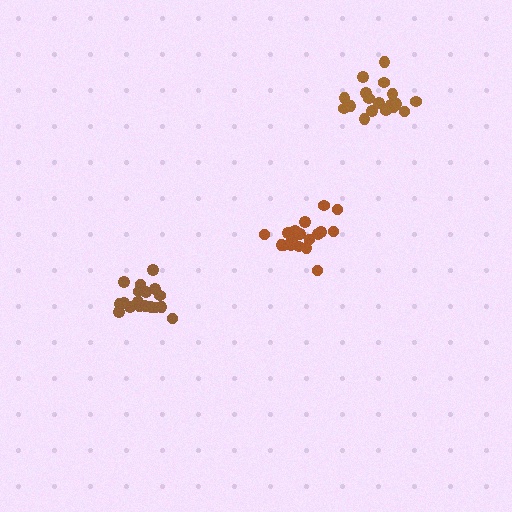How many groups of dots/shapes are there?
There are 3 groups.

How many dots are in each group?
Group 1: 19 dots, Group 2: 18 dots, Group 3: 18 dots (55 total).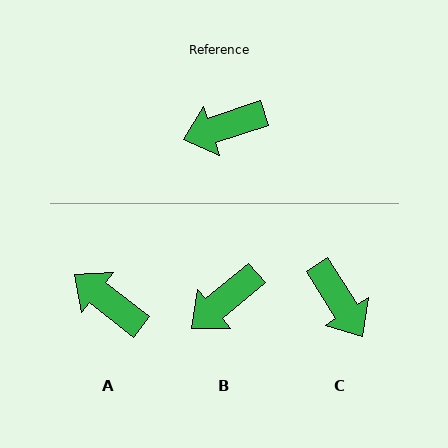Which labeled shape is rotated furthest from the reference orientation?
C, about 104 degrees away.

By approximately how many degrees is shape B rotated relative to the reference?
Approximately 22 degrees counter-clockwise.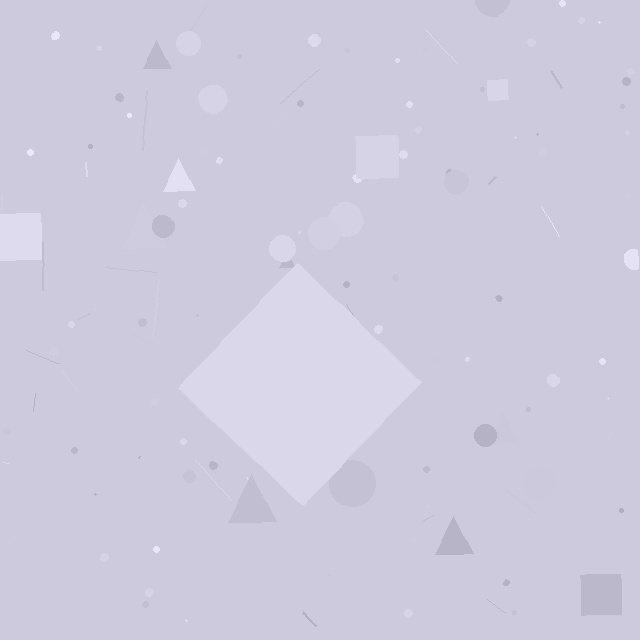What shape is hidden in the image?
A diamond is hidden in the image.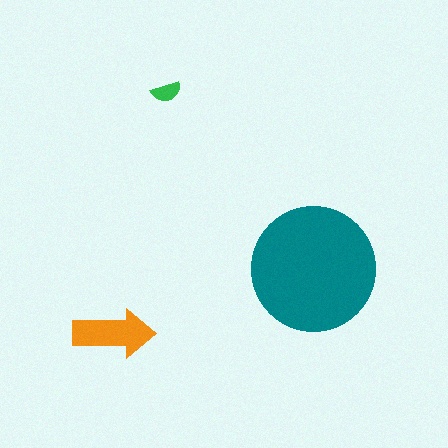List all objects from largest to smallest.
The teal circle, the orange arrow, the green semicircle.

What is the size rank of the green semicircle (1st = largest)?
3rd.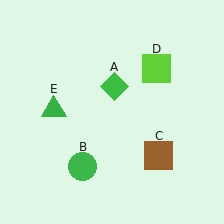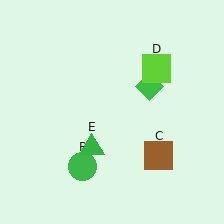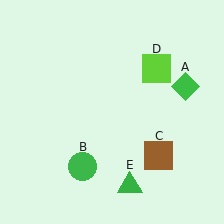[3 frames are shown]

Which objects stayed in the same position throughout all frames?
Green circle (object B) and brown square (object C) and lime square (object D) remained stationary.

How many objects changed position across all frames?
2 objects changed position: green diamond (object A), green triangle (object E).